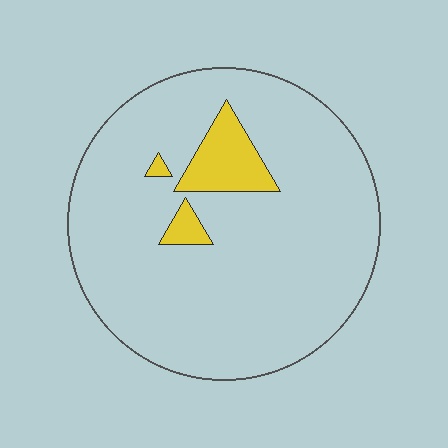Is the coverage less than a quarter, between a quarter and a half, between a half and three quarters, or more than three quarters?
Less than a quarter.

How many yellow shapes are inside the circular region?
3.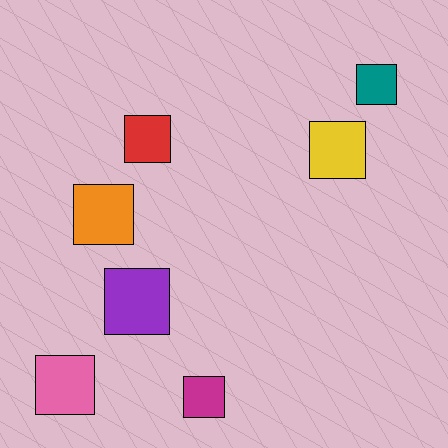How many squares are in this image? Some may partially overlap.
There are 7 squares.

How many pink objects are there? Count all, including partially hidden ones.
There is 1 pink object.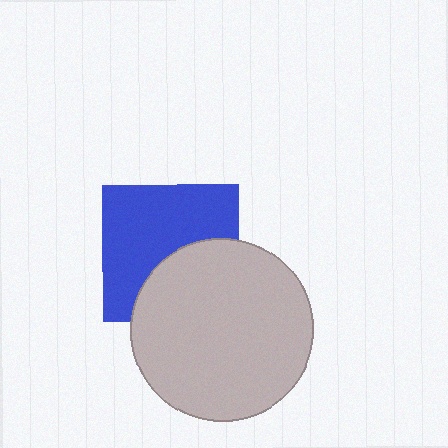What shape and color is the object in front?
The object in front is a light gray circle.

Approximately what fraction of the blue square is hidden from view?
Roughly 39% of the blue square is hidden behind the light gray circle.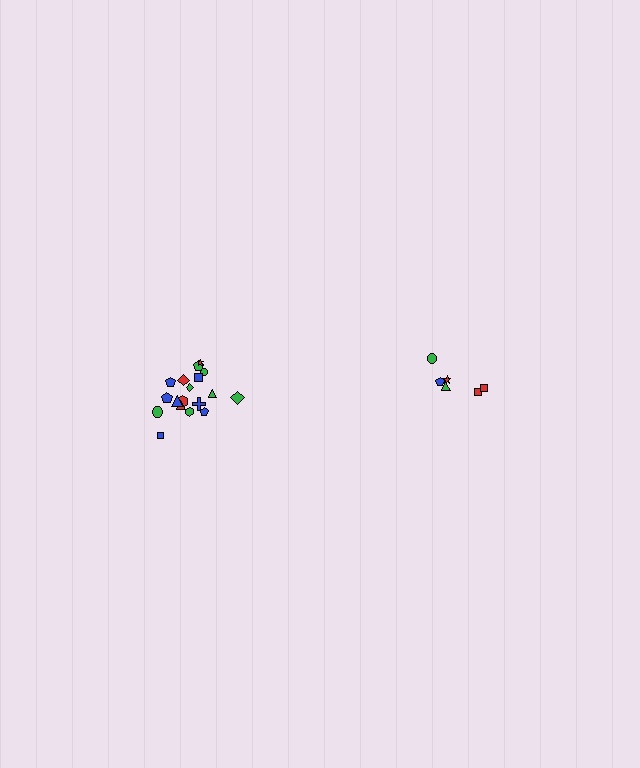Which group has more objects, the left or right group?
The left group.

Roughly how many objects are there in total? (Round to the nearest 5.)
Roughly 25 objects in total.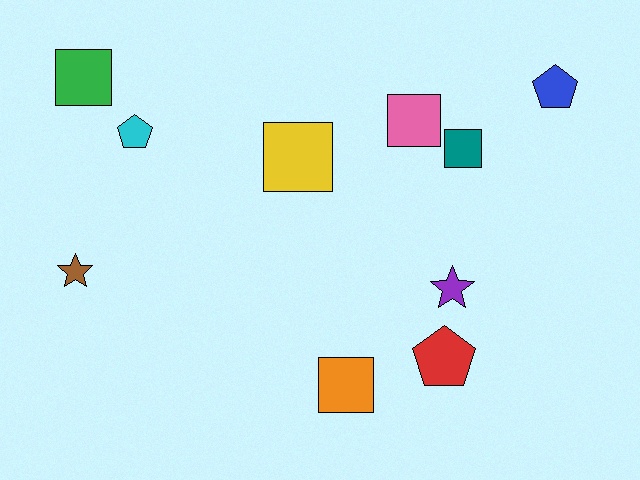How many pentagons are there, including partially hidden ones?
There are 3 pentagons.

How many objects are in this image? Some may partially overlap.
There are 10 objects.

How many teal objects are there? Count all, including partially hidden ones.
There is 1 teal object.